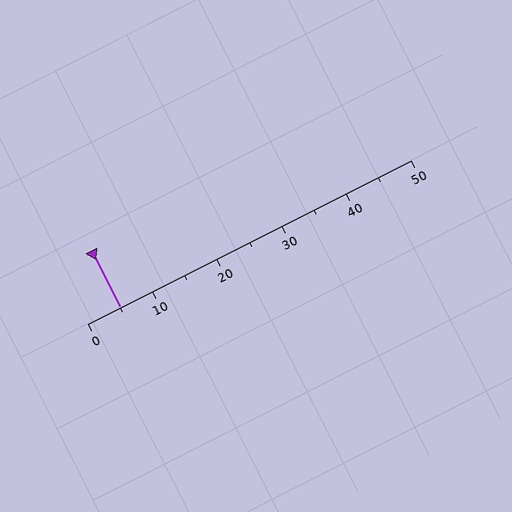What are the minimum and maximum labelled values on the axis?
The axis runs from 0 to 50.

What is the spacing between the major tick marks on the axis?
The major ticks are spaced 10 apart.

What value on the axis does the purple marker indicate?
The marker indicates approximately 5.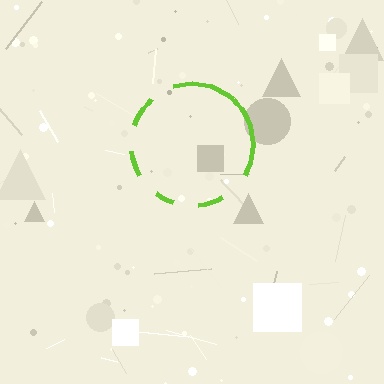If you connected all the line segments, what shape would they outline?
They would outline a circle.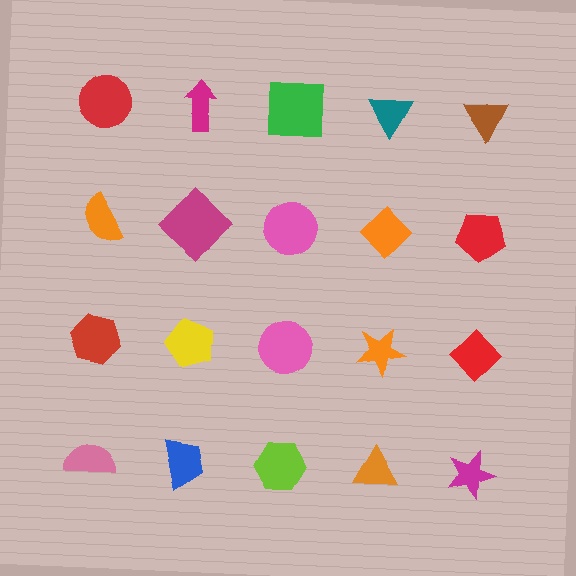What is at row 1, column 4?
A teal triangle.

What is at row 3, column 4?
An orange star.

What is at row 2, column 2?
A magenta diamond.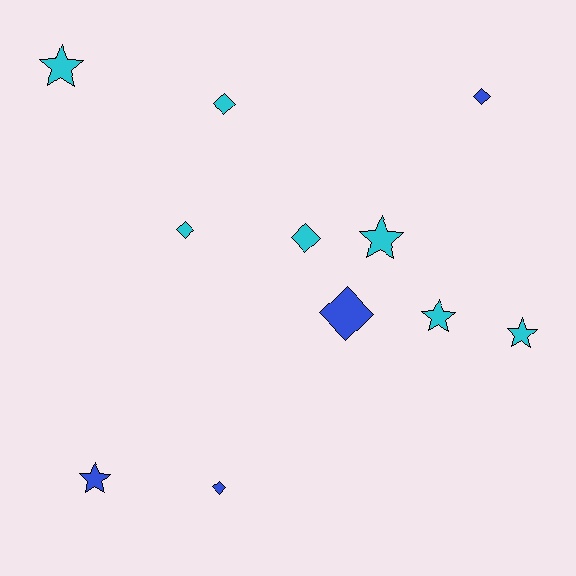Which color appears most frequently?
Cyan, with 7 objects.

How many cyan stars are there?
There are 4 cyan stars.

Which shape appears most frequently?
Diamond, with 6 objects.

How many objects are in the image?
There are 11 objects.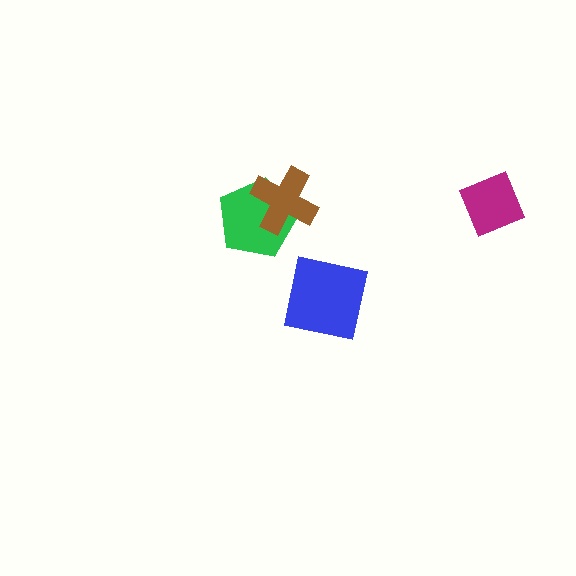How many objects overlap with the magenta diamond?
0 objects overlap with the magenta diamond.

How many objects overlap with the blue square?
0 objects overlap with the blue square.